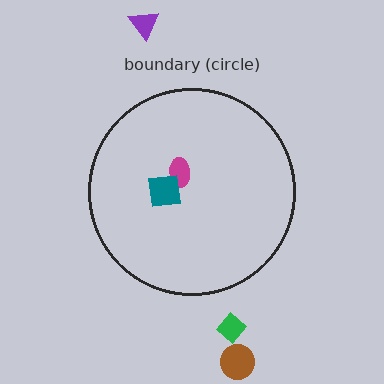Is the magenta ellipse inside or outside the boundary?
Inside.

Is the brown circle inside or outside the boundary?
Outside.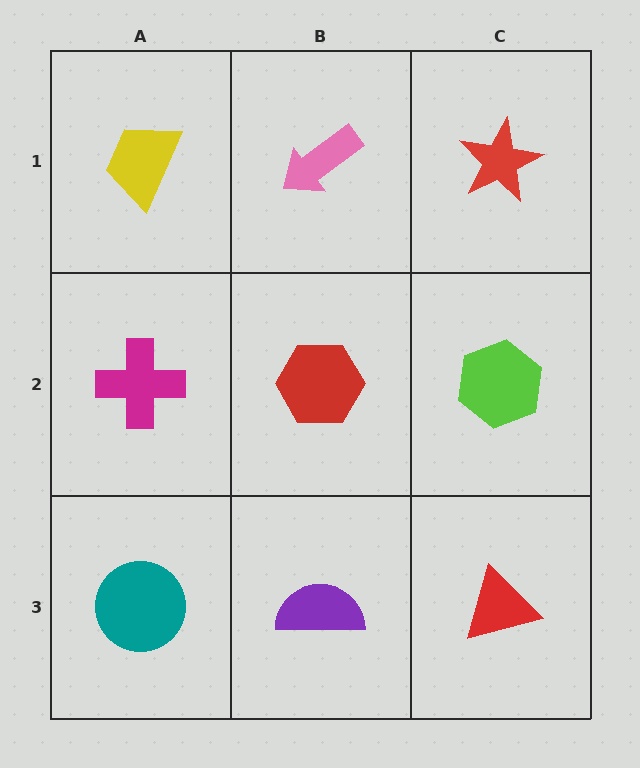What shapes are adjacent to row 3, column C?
A lime hexagon (row 2, column C), a purple semicircle (row 3, column B).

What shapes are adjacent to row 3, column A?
A magenta cross (row 2, column A), a purple semicircle (row 3, column B).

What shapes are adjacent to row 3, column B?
A red hexagon (row 2, column B), a teal circle (row 3, column A), a red triangle (row 3, column C).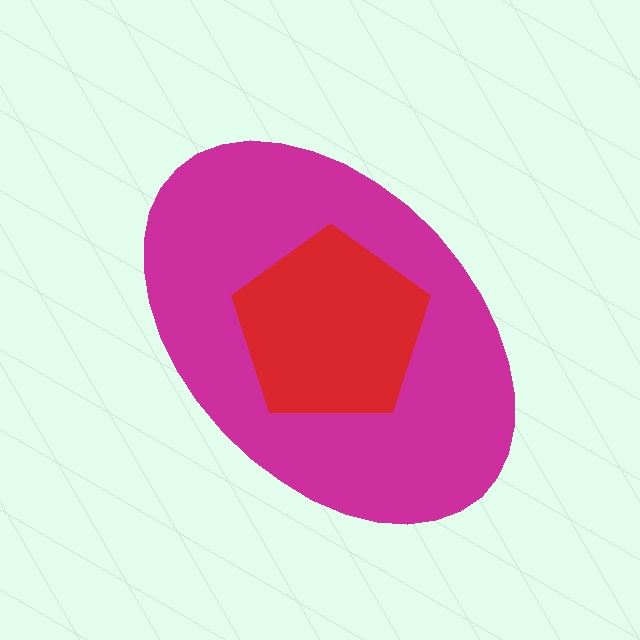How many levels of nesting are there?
2.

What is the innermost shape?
The red pentagon.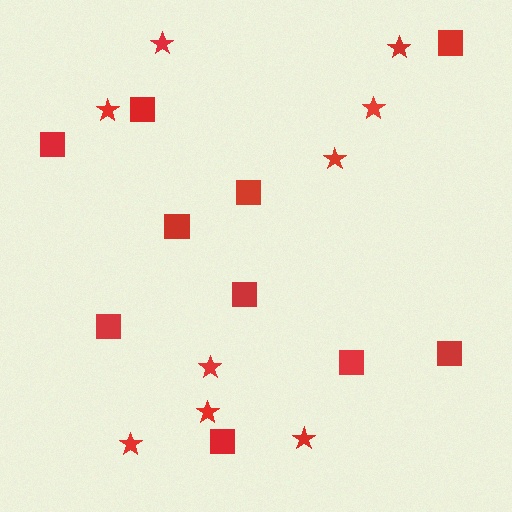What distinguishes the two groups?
There are 2 groups: one group of squares (10) and one group of stars (9).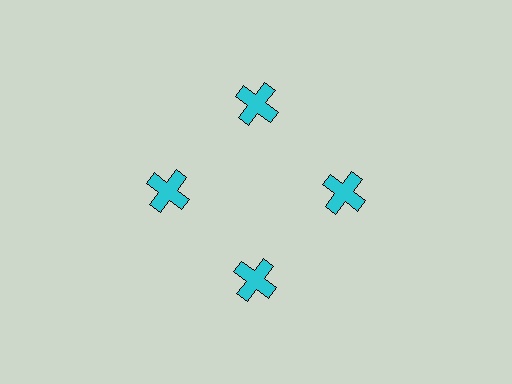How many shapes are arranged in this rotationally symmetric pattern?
There are 4 shapes, arranged in 4 groups of 1.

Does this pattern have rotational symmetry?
Yes, this pattern has 4-fold rotational symmetry. It looks the same after rotating 90 degrees around the center.